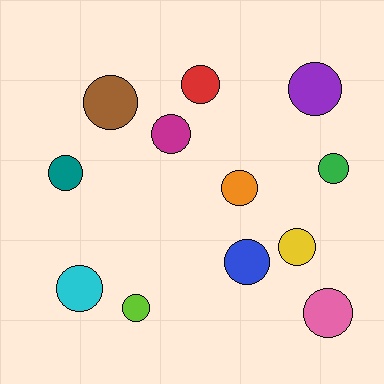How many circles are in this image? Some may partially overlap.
There are 12 circles.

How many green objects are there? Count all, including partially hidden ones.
There is 1 green object.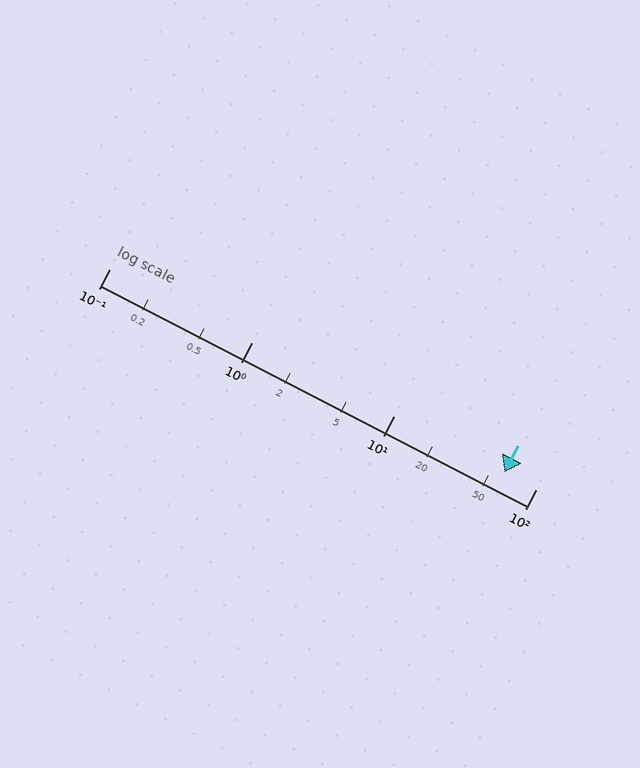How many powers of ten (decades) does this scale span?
The scale spans 3 decades, from 0.1 to 100.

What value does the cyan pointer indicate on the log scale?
The pointer indicates approximately 60.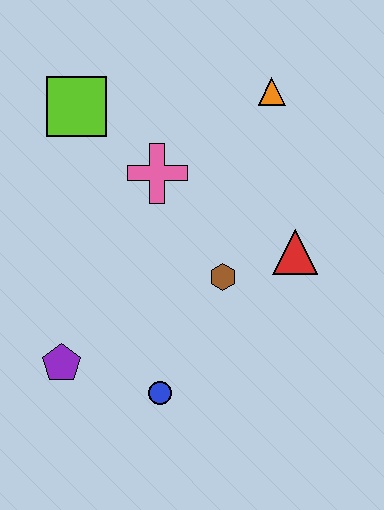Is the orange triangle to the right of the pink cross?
Yes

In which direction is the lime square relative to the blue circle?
The lime square is above the blue circle.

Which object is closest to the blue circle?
The purple pentagon is closest to the blue circle.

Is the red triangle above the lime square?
No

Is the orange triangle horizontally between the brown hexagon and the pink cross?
No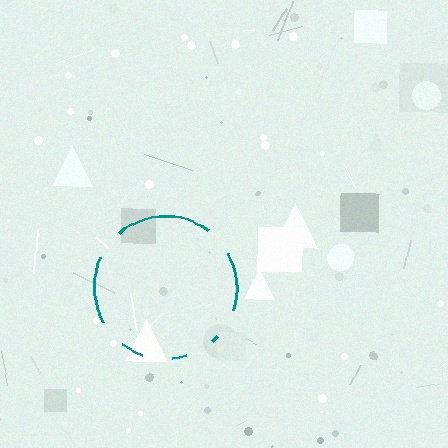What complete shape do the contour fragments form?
The contour fragments form a circle.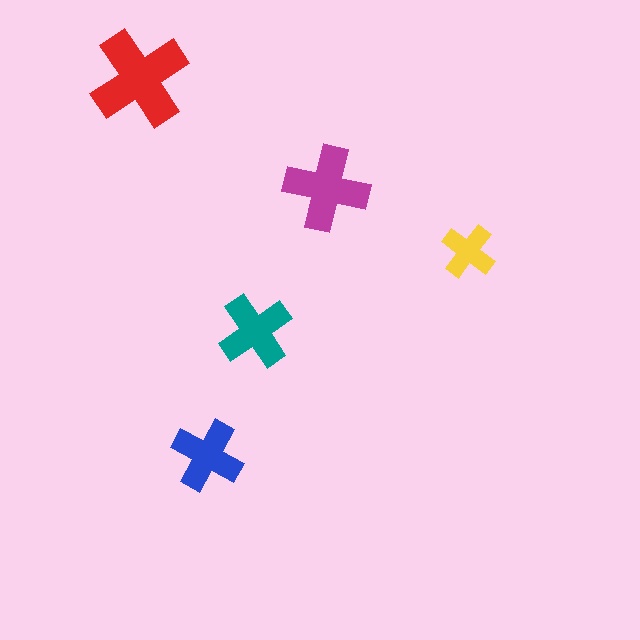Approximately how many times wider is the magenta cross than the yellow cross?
About 1.5 times wider.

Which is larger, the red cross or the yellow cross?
The red one.